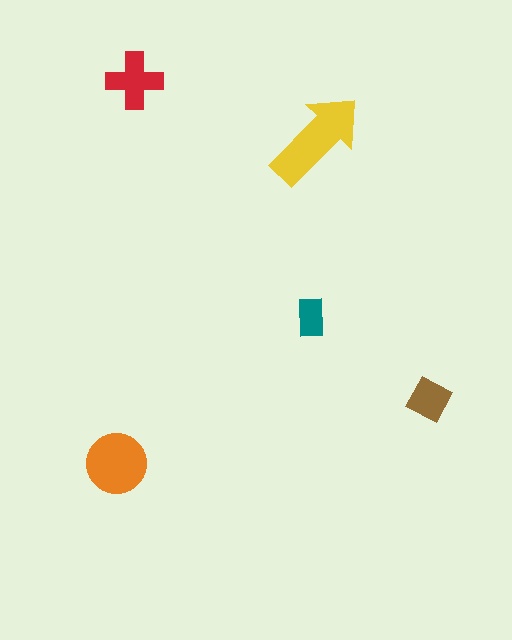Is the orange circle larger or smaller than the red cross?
Larger.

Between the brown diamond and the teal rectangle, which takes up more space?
The brown diamond.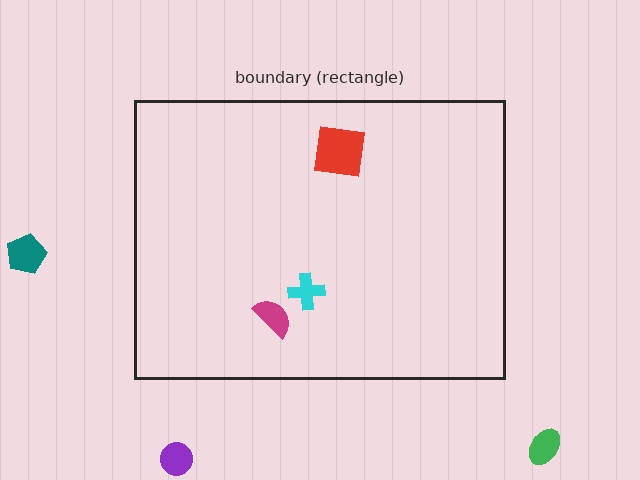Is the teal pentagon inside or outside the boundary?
Outside.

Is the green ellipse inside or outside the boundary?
Outside.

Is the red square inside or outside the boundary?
Inside.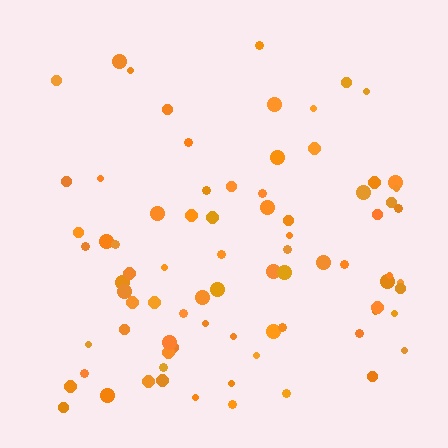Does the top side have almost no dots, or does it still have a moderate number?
Still a moderate number, just noticeably fewer than the bottom.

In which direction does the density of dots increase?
From top to bottom, with the bottom side densest.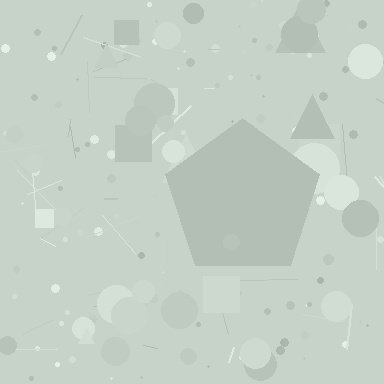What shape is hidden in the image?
A pentagon is hidden in the image.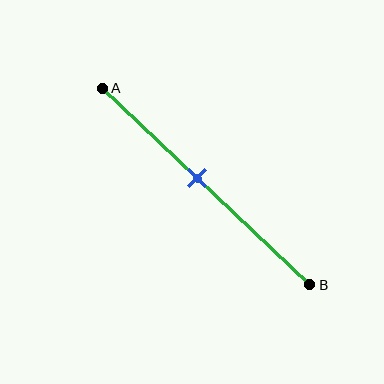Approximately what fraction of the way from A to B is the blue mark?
The blue mark is approximately 45% of the way from A to B.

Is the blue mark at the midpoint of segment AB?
No, the mark is at about 45% from A, not at the 50% midpoint.